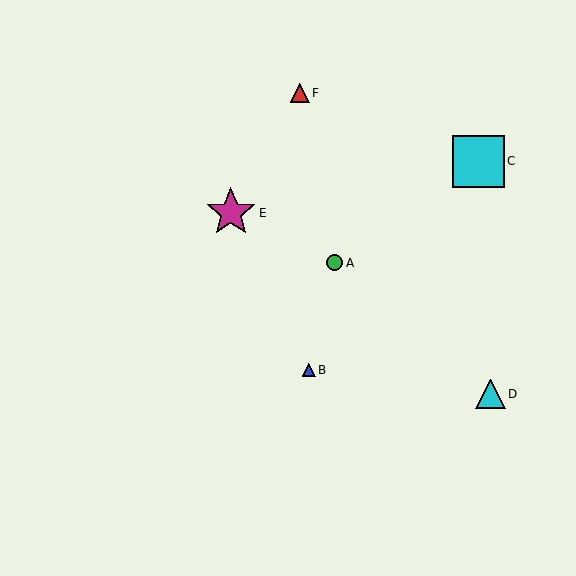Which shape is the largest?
The cyan square (labeled C) is the largest.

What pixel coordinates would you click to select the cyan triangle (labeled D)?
Click at (490, 394) to select the cyan triangle D.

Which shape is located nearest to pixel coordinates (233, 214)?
The magenta star (labeled E) at (231, 213) is nearest to that location.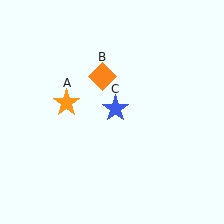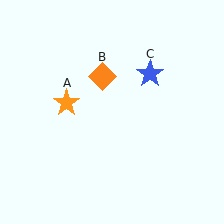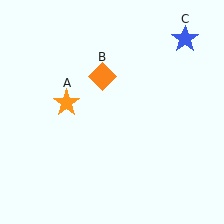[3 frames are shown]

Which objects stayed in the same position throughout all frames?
Orange star (object A) and orange diamond (object B) remained stationary.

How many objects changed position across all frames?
1 object changed position: blue star (object C).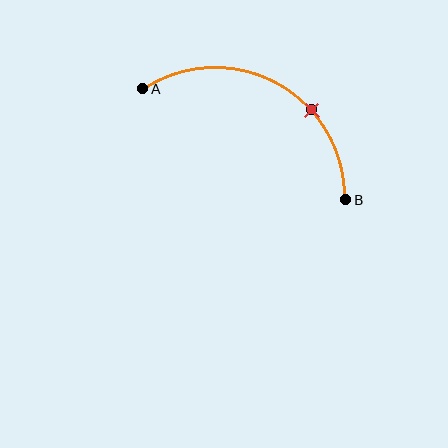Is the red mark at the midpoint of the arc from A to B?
No. The red mark lies on the arc but is closer to endpoint B. The arc midpoint would be at the point on the curve equidistant along the arc from both A and B.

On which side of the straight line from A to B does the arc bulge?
The arc bulges above the straight line connecting A and B.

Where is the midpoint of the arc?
The arc midpoint is the point on the curve farthest from the straight line joining A and B. It sits above that line.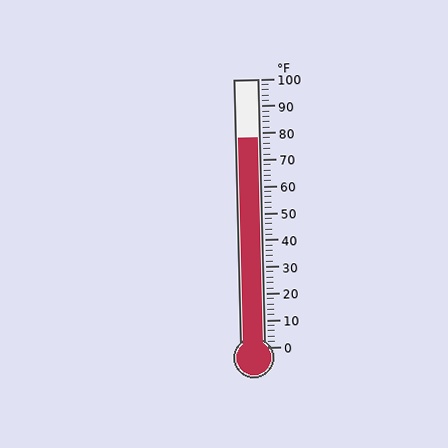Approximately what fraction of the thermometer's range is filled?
The thermometer is filled to approximately 80% of its range.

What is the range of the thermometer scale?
The thermometer scale ranges from 0°F to 100°F.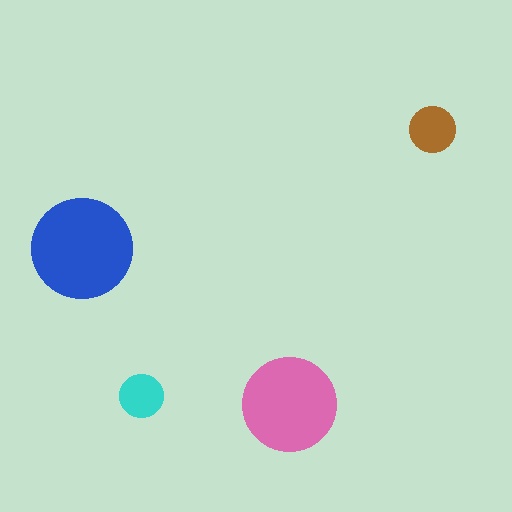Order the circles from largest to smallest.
the blue one, the pink one, the brown one, the cyan one.